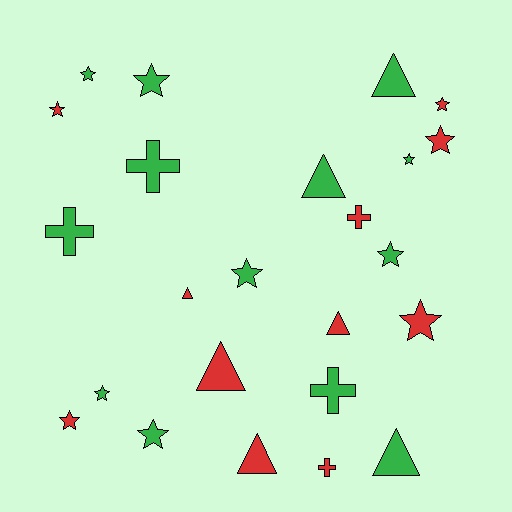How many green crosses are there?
There are 3 green crosses.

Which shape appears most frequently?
Star, with 12 objects.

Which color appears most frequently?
Green, with 13 objects.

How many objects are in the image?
There are 24 objects.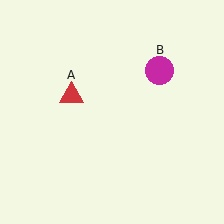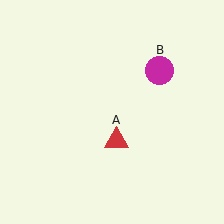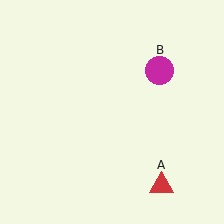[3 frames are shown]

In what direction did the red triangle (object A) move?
The red triangle (object A) moved down and to the right.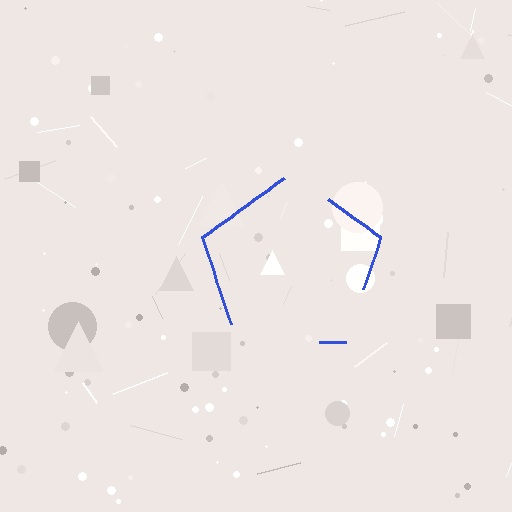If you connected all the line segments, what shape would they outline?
They would outline a pentagon.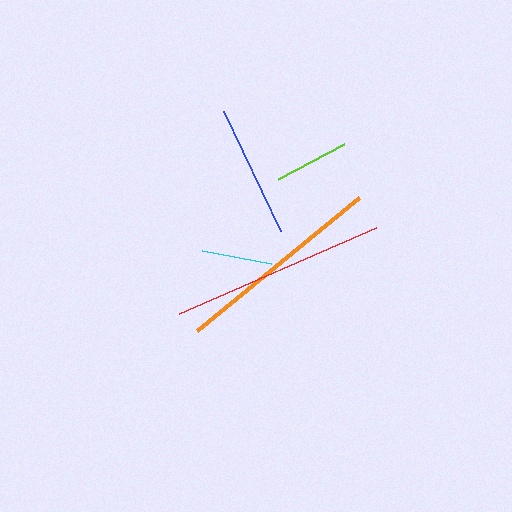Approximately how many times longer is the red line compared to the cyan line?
The red line is approximately 3.1 times the length of the cyan line.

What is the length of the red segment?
The red segment is approximately 215 pixels long.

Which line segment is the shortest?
The cyan line is the shortest at approximately 70 pixels.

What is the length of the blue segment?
The blue segment is approximately 133 pixels long.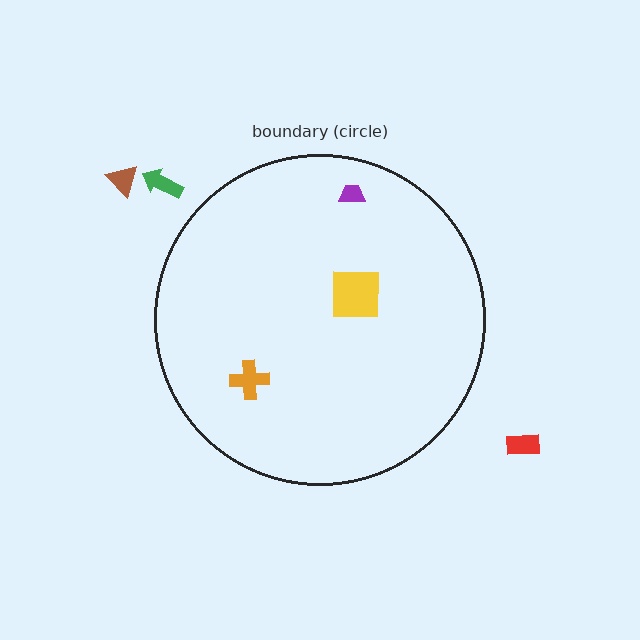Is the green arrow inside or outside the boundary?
Outside.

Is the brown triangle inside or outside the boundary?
Outside.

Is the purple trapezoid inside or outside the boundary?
Inside.